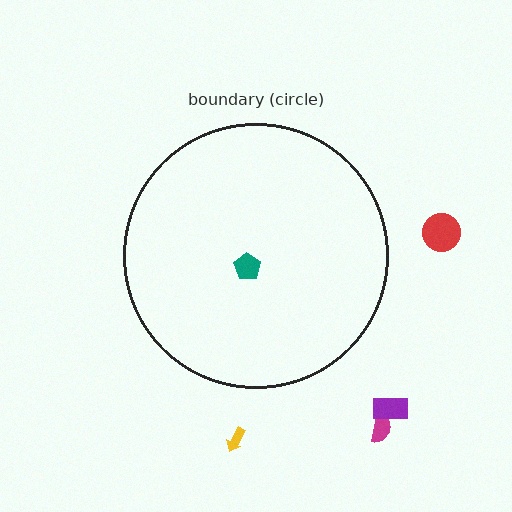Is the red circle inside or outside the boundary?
Outside.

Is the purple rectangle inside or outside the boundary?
Outside.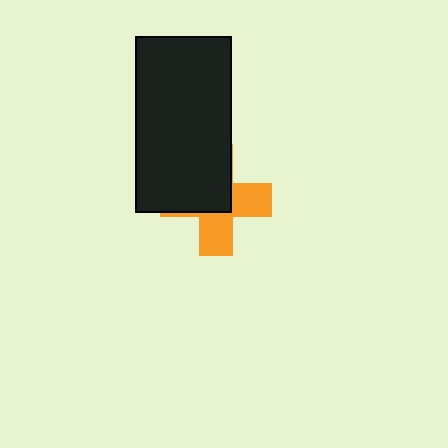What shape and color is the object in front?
The object in front is a black rectangle.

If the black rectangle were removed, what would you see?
You would see the complete orange cross.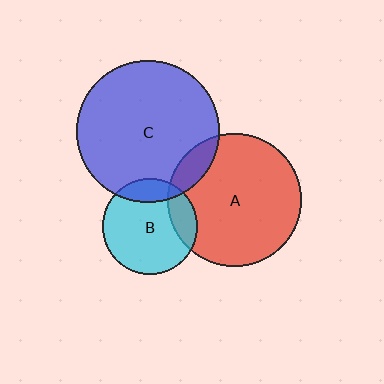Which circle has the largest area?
Circle C (blue).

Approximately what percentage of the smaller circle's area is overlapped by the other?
Approximately 15%.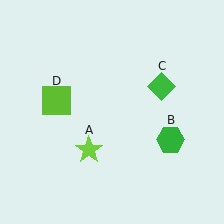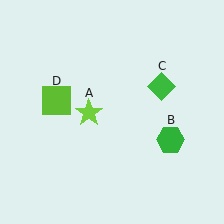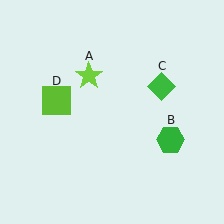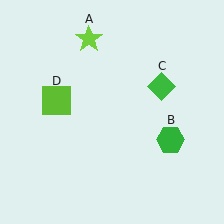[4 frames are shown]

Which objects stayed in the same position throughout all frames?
Green hexagon (object B) and green diamond (object C) and lime square (object D) remained stationary.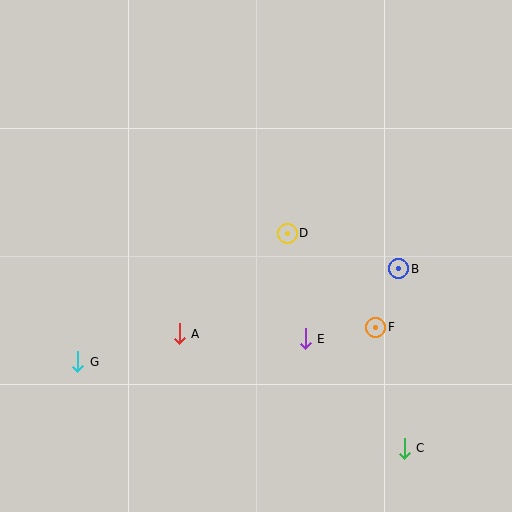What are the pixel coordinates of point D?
Point D is at (287, 233).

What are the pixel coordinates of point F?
Point F is at (376, 327).